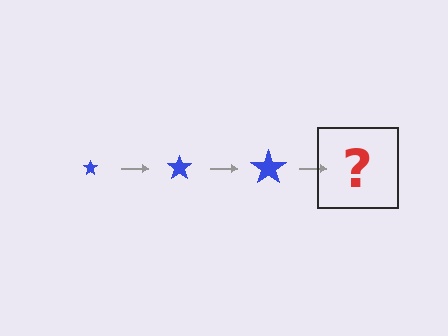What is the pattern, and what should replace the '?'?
The pattern is that the star gets progressively larger each step. The '?' should be a blue star, larger than the previous one.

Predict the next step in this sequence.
The next step is a blue star, larger than the previous one.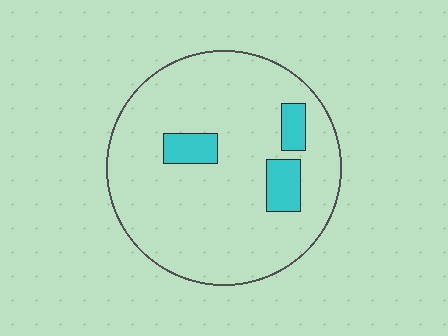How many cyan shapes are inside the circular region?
3.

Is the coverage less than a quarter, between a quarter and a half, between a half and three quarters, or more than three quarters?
Less than a quarter.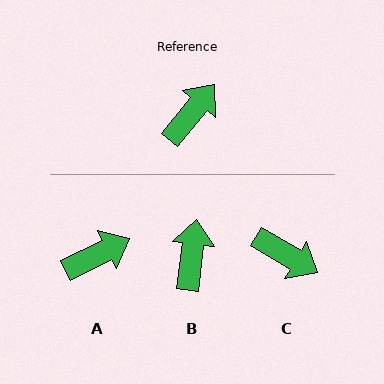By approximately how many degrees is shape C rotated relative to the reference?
Approximately 82 degrees clockwise.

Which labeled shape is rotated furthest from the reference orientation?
C, about 82 degrees away.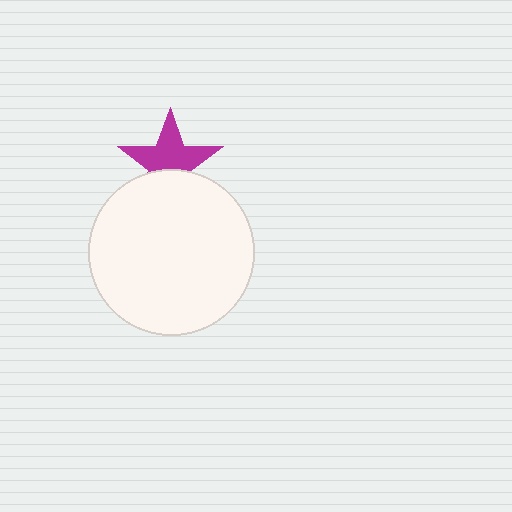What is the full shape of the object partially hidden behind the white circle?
The partially hidden object is a magenta star.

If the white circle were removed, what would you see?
You would see the complete magenta star.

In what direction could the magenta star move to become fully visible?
The magenta star could move up. That would shift it out from behind the white circle entirely.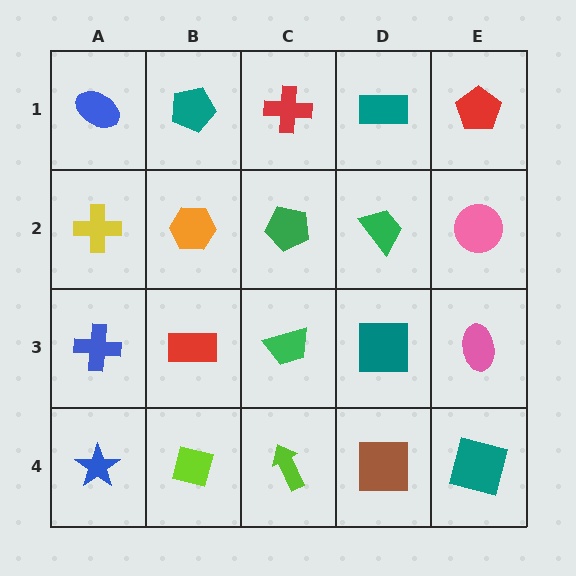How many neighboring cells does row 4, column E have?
2.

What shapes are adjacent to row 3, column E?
A pink circle (row 2, column E), a teal square (row 4, column E), a teal square (row 3, column D).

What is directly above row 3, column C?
A green pentagon.